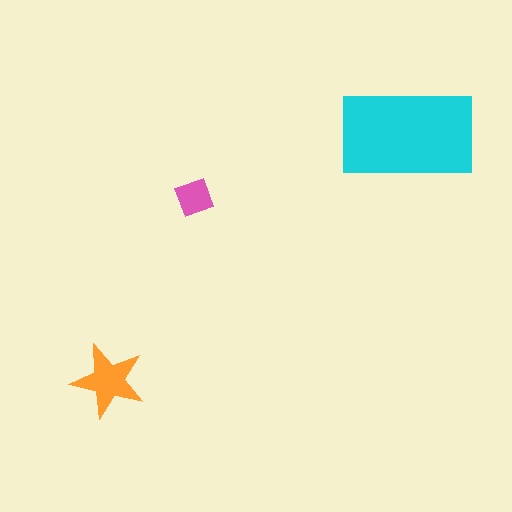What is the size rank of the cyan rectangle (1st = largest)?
1st.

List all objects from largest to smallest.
The cyan rectangle, the orange star, the pink square.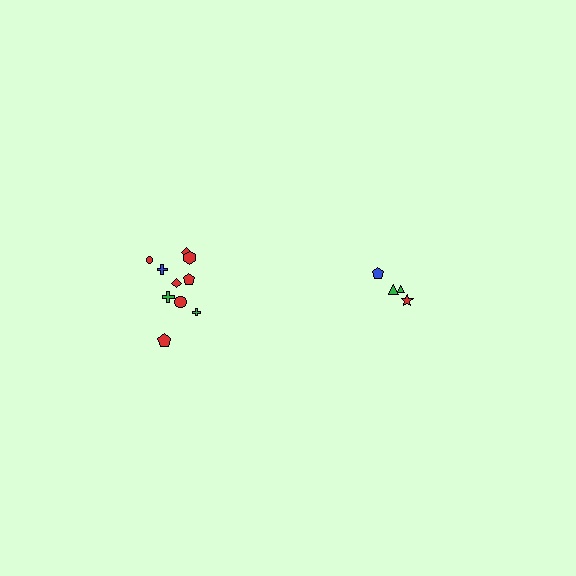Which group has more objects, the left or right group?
The left group.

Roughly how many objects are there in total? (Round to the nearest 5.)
Roughly 15 objects in total.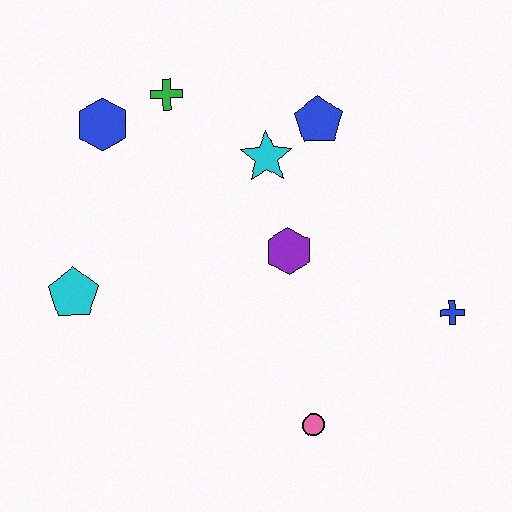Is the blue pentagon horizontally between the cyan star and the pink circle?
No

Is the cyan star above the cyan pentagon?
Yes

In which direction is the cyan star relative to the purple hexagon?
The cyan star is above the purple hexagon.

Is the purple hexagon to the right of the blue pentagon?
No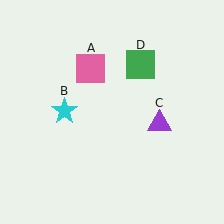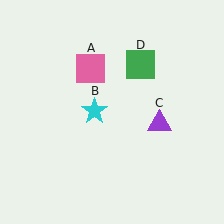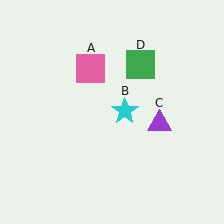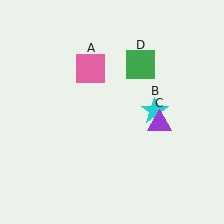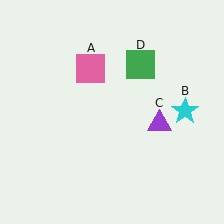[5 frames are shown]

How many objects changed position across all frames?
1 object changed position: cyan star (object B).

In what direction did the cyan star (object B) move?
The cyan star (object B) moved right.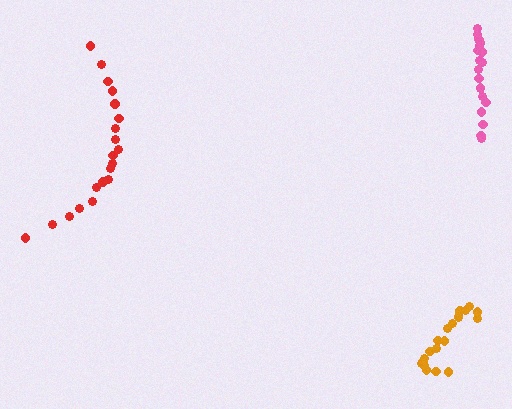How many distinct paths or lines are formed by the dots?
There are 3 distinct paths.